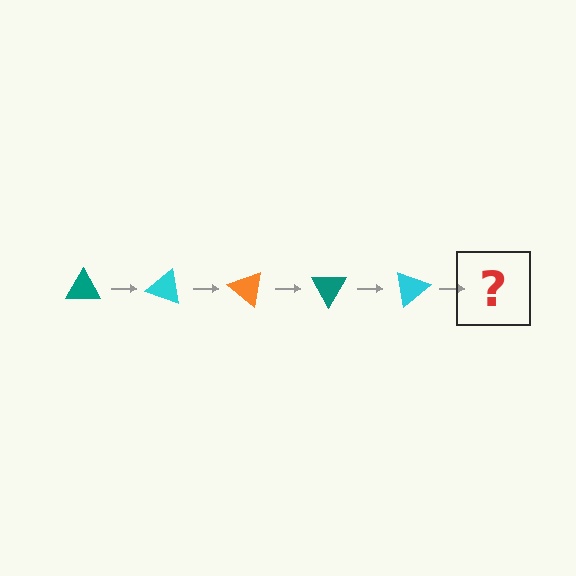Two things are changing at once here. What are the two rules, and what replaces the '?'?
The two rules are that it rotates 20 degrees each step and the color cycles through teal, cyan, and orange. The '?' should be an orange triangle, rotated 100 degrees from the start.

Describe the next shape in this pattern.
It should be an orange triangle, rotated 100 degrees from the start.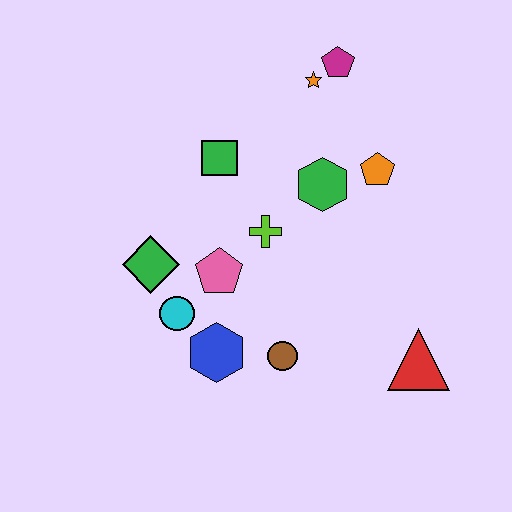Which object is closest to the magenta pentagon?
The orange star is closest to the magenta pentagon.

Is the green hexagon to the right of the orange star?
Yes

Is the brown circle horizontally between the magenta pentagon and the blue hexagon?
Yes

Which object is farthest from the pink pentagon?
The magenta pentagon is farthest from the pink pentagon.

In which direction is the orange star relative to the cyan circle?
The orange star is above the cyan circle.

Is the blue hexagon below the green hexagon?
Yes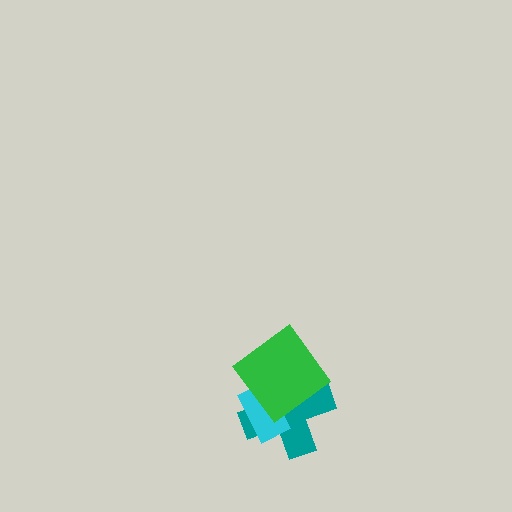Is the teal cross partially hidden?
Yes, it is partially covered by another shape.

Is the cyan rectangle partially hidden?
Yes, it is partially covered by another shape.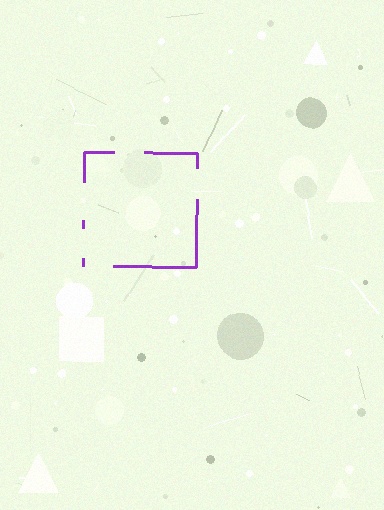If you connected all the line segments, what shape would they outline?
They would outline a square.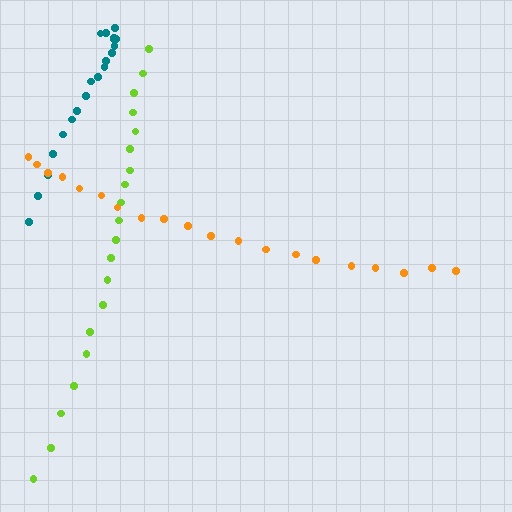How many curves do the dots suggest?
There are 3 distinct paths.